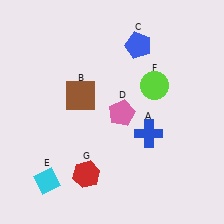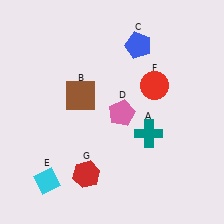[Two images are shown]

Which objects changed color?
A changed from blue to teal. F changed from lime to red.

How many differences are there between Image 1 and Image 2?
There are 2 differences between the two images.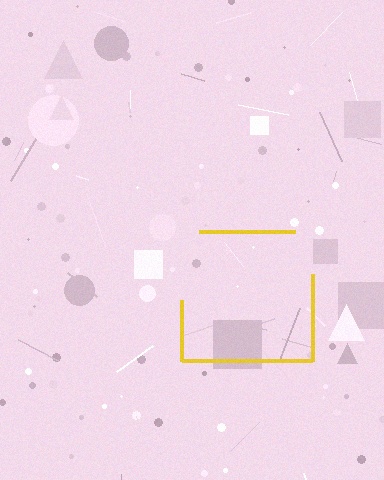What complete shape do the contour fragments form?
The contour fragments form a square.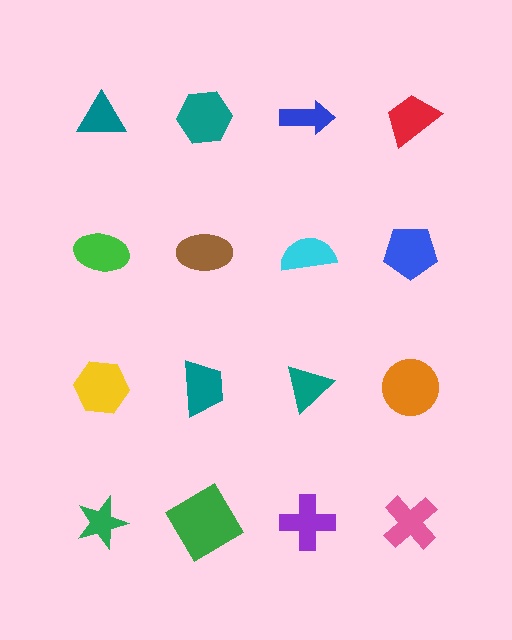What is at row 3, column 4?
An orange circle.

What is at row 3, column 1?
A yellow hexagon.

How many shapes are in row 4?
4 shapes.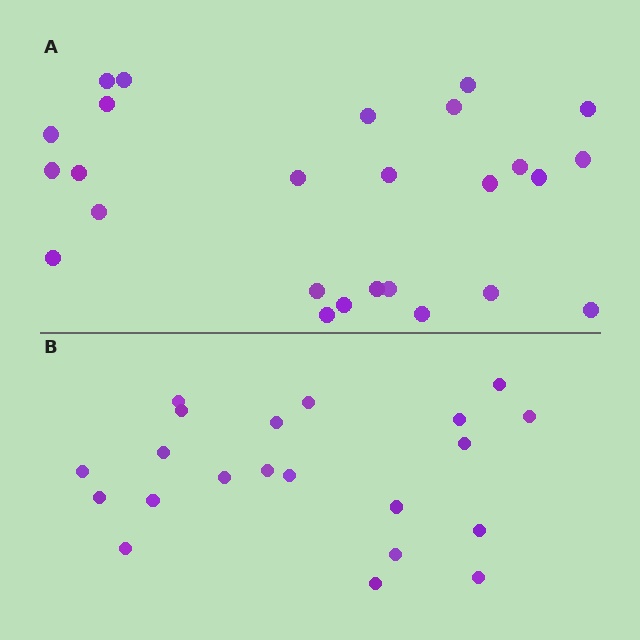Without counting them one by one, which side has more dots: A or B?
Region A (the top region) has more dots.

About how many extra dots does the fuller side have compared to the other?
Region A has about 5 more dots than region B.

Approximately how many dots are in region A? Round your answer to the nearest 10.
About 30 dots. (The exact count is 26, which rounds to 30.)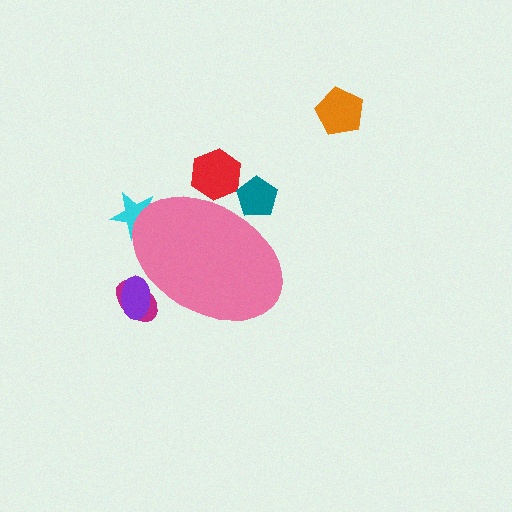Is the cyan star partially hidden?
Yes, the cyan star is partially hidden behind the pink ellipse.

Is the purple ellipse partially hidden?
Yes, the purple ellipse is partially hidden behind the pink ellipse.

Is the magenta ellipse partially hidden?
Yes, the magenta ellipse is partially hidden behind the pink ellipse.